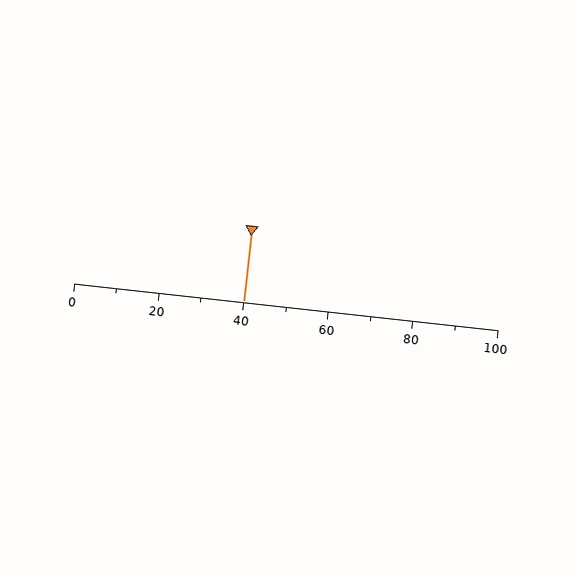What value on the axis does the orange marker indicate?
The marker indicates approximately 40.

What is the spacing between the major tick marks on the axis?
The major ticks are spaced 20 apart.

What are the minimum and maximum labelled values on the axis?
The axis runs from 0 to 100.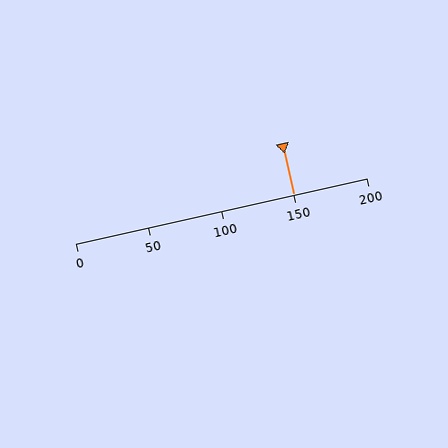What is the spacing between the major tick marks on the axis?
The major ticks are spaced 50 apart.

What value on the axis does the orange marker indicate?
The marker indicates approximately 150.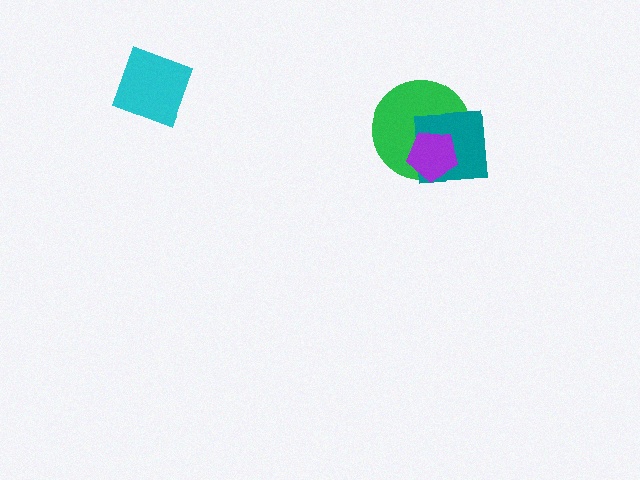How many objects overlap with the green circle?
2 objects overlap with the green circle.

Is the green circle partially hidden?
Yes, it is partially covered by another shape.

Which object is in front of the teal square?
The purple pentagon is in front of the teal square.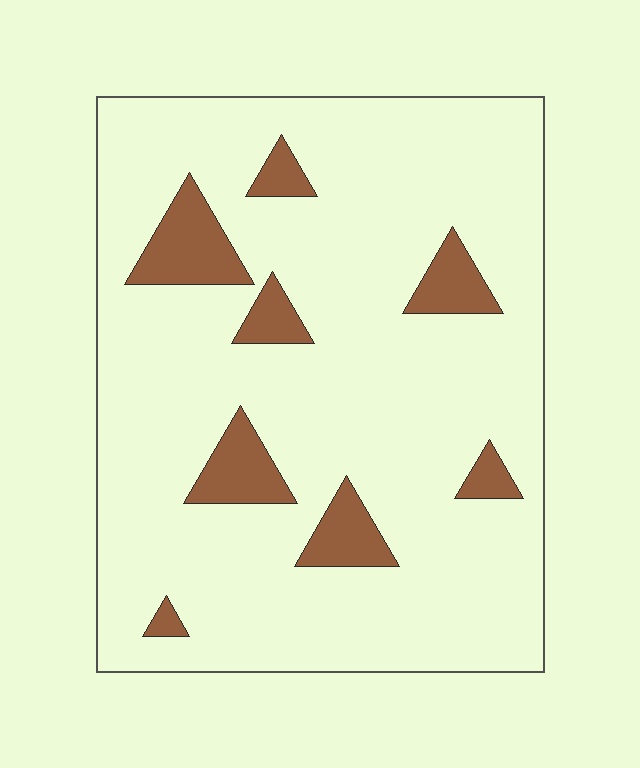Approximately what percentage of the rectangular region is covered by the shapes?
Approximately 10%.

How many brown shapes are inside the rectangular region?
8.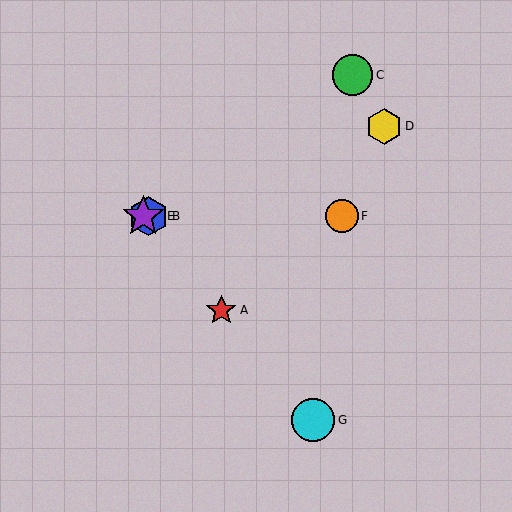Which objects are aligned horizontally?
Objects B, E, F are aligned horizontally.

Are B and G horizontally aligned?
No, B is at y≈216 and G is at y≈420.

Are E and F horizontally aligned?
Yes, both are at y≈216.